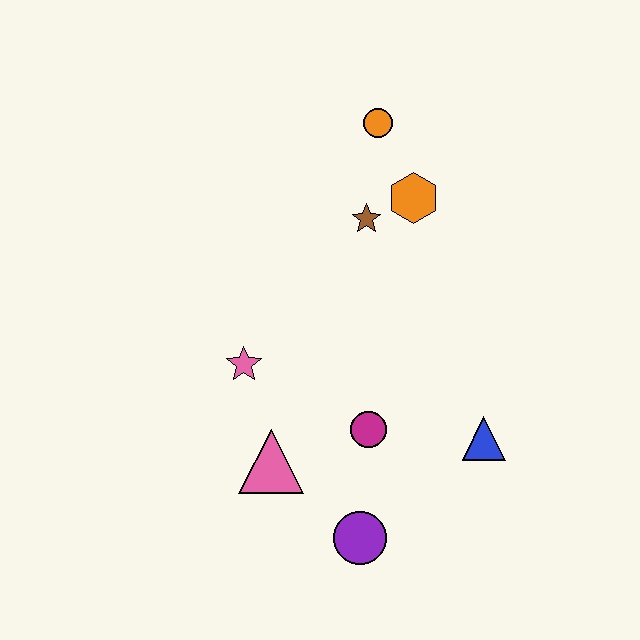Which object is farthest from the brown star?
The purple circle is farthest from the brown star.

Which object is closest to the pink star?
The pink triangle is closest to the pink star.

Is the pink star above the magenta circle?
Yes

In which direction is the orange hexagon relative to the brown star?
The orange hexagon is to the right of the brown star.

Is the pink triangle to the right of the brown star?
No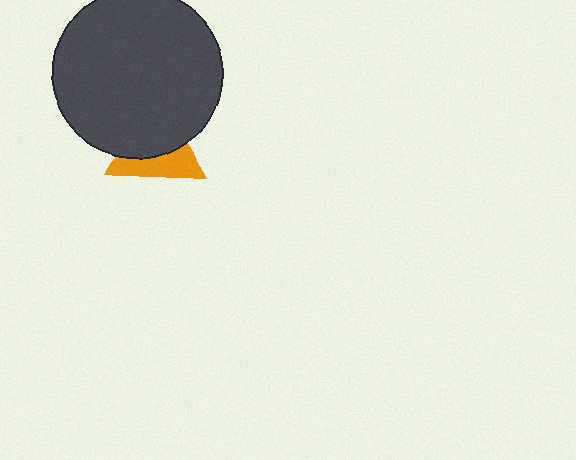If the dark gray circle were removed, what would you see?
You would see the complete orange triangle.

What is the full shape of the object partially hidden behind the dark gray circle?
The partially hidden object is an orange triangle.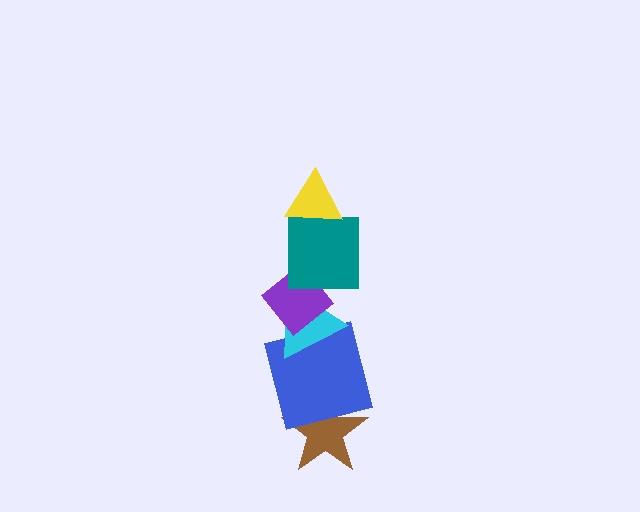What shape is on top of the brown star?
The blue square is on top of the brown star.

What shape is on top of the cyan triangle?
The purple diamond is on top of the cyan triangle.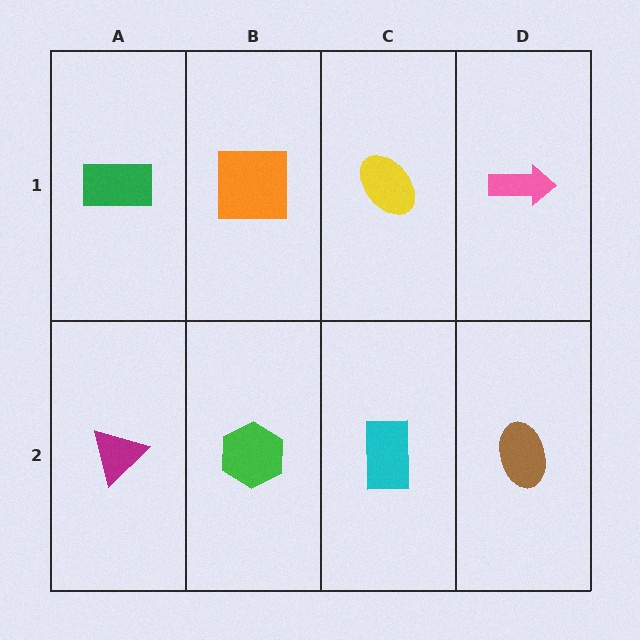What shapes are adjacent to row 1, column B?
A green hexagon (row 2, column B), a green rectangle (row 1, column A), a yellow ellipse (row 1, column C).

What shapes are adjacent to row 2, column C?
A yellow ellipse (row 1, column C), a green hexagon (row 2, column B), a brown ellipse (row 2, column D).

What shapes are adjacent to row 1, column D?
A brown ellipse (row 2, column D), a yellow ellipse (row 1, column C).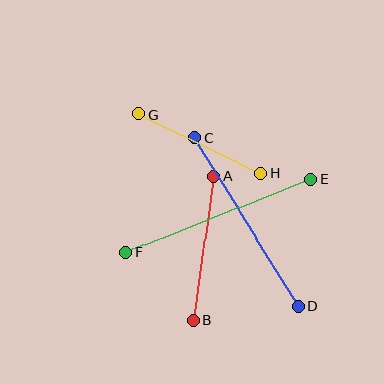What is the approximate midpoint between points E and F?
The midpoint is at approximately (219, 216) pixels.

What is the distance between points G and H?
The distance is approximately 136 pixels.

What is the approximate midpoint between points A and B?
The midpoint is at approximately (203, 248) pixels.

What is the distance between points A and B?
The distance is approximately 145 pixels.